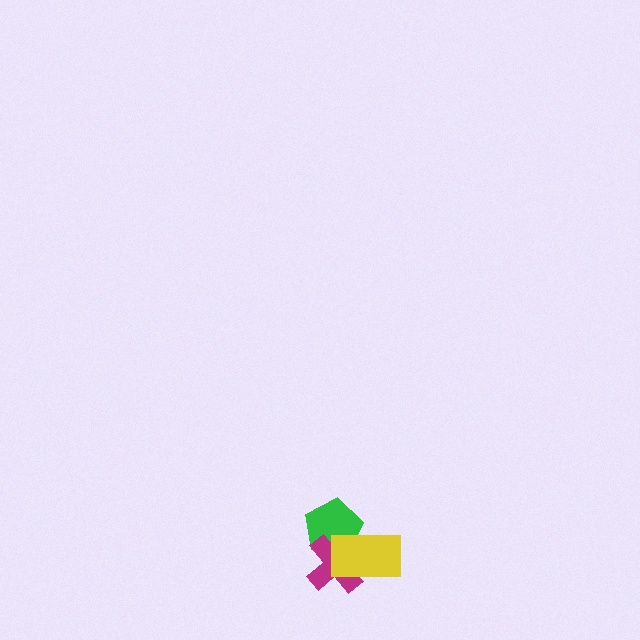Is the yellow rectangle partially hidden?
No, no other shape covers it.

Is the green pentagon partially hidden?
Yes, it is partially covered by another shape.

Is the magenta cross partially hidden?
Yes, it is partially covered by another shape.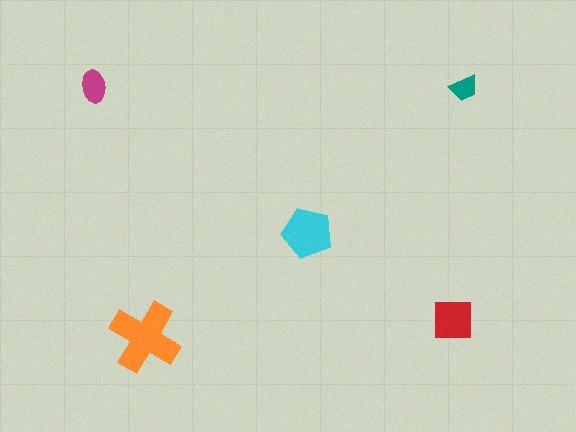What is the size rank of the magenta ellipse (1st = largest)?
4th.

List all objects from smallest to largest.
The teal trapezoid, the magenta ellipse, the red square, the cyan pentagon, the orange cross.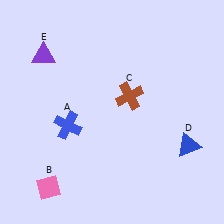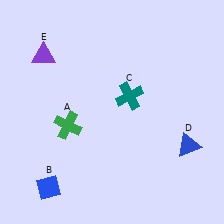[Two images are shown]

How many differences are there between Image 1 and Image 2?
There are 3 differences between the two images.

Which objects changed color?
A changed from blue to green. B changed from pink to blue. C changed from brown to teal.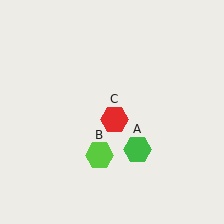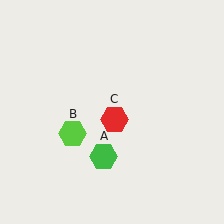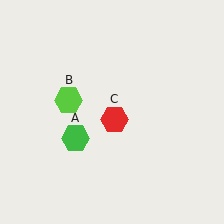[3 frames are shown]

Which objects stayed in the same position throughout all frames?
Red hexagon (object C) remained stationary.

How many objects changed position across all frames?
2 objects changed position: green hexagon (object A), lime hexagon (object B).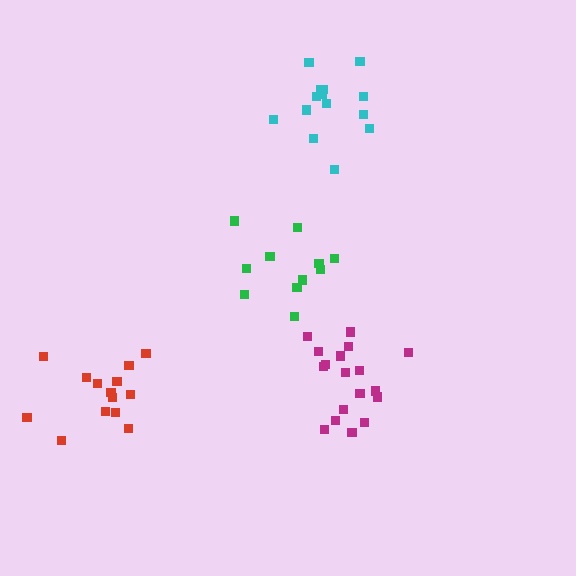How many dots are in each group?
Group 1: 18 dots, Group 2: 14 dots, Group 3: 12 dots, Group 4: 14 dots (58 total).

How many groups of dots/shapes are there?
There are 4 groups.